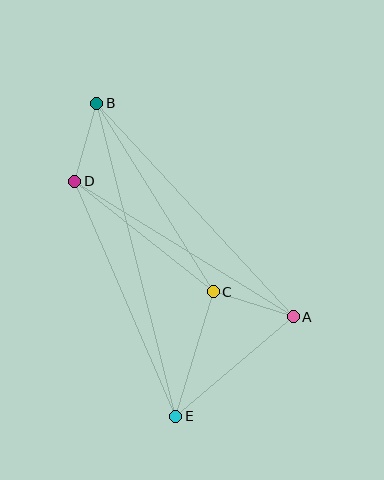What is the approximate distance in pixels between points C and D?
The distance between C and D is approximately 177 pixels.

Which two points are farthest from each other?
Points B and E are farthest from each other.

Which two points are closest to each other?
Points B and D are closest to each other.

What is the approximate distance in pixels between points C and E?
The distance between C and E is approximately 130 pixels.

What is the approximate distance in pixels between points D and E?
The distance between D and E is approximately 256 pixels.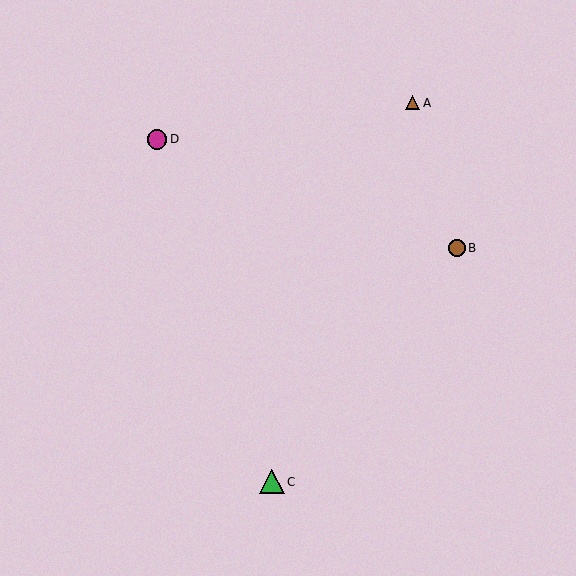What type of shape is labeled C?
Shape C is a green triangle.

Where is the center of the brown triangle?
The center of the brown triangle is at (413, 103).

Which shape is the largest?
The green triangle (labeled C) is the largest.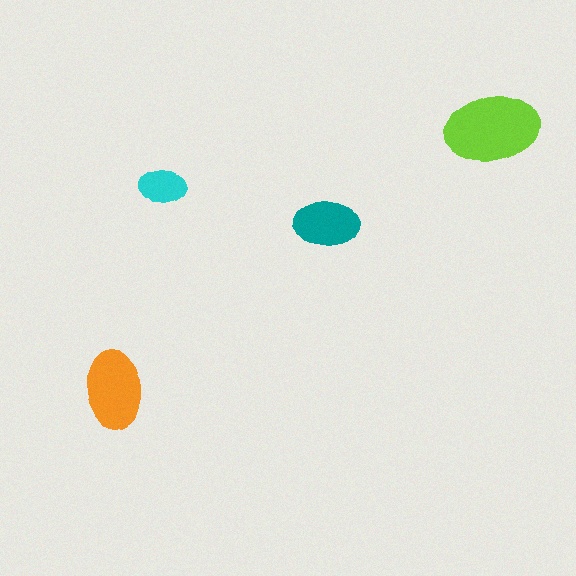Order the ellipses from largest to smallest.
the lime one, the orange one, the teal one, the cyan one.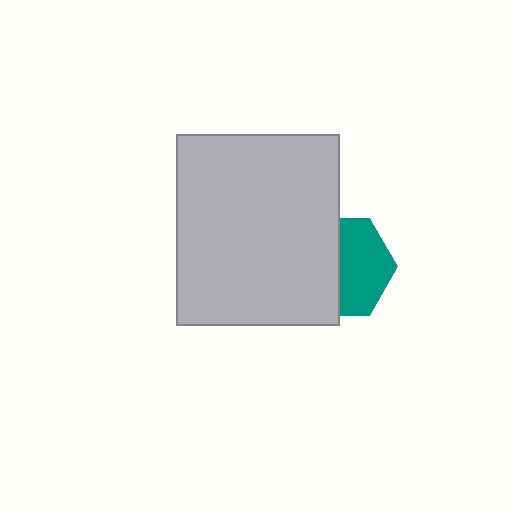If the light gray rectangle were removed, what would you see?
You would see the complete teal hexagon.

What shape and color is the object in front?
The object in front is a light gray rectangle.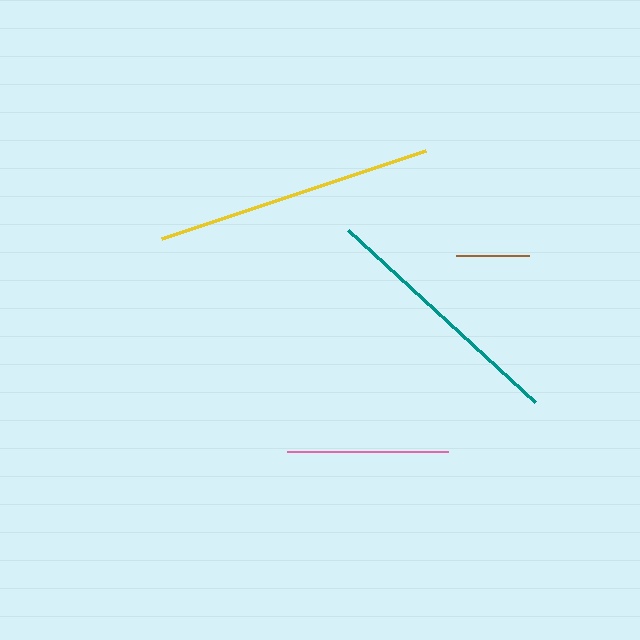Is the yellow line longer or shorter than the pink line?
The yellow line is longer than the pink line.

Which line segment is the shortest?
The brown line is the shortest at approximately 73 pixels.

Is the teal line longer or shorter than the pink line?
The teal line is longer than the pink line.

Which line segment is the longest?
The yellow line is the longest at approximately 279 pixels.